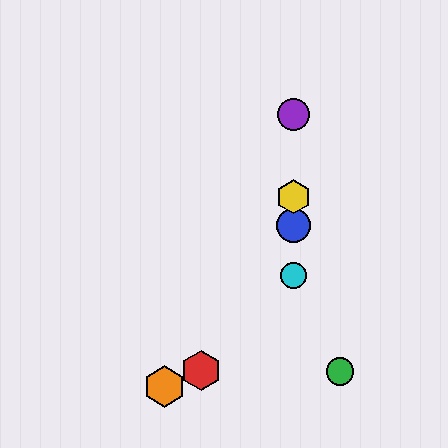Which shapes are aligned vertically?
The blue circle, the yellow hexagon, the purple circle, the cyan circle are aligned vertically.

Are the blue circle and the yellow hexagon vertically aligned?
Yes, both are at x≈294.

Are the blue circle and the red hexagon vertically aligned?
No, the blue circle is at x≈294 and the red hexagon is at x≈201.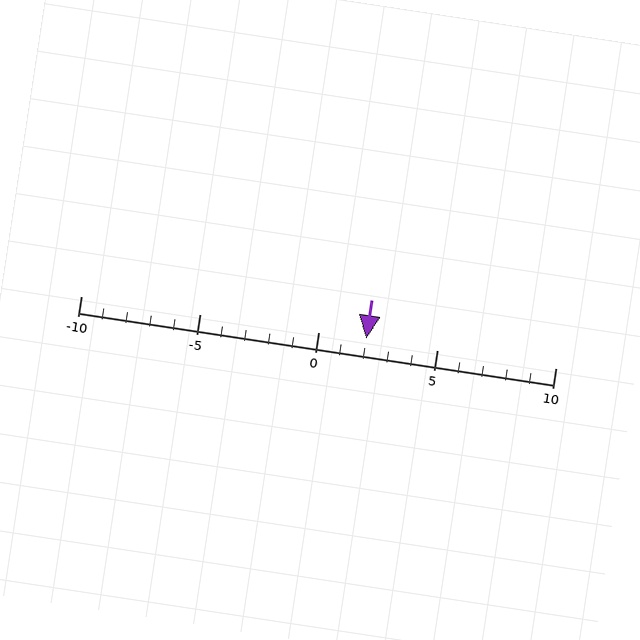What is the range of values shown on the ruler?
The ruler shows values from -10 to 10.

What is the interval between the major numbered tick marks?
The major tick marks are spaced 5 units apart.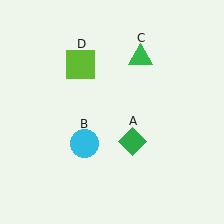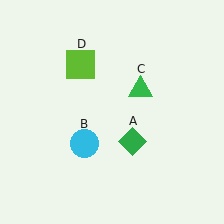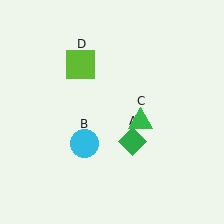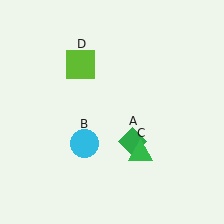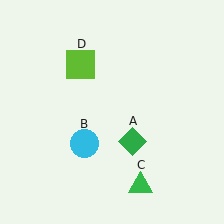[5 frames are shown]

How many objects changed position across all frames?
1 object changed position: green triangle (object C).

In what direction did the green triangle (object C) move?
The green triangle (object C) moved down.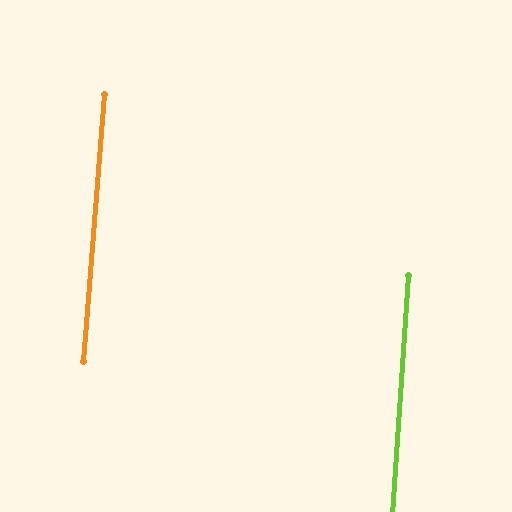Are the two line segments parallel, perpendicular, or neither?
Parallel — their directions differ by only 0.7°.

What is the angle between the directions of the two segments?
Approximately 1 degree.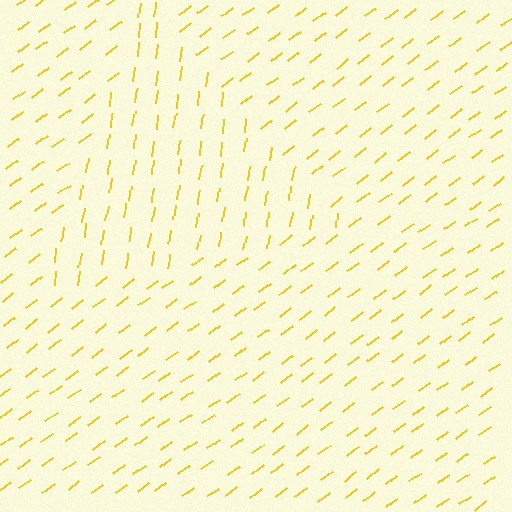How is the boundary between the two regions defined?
The boundary is defined purely by a change in line orientation (approximately 45 degrees difference). All lines are the same color and thickness.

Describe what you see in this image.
The image is filled with small yellow line segments. A triangle region in the image has lines oriented differently from the surrounding lines, creating a visible texture boundary.